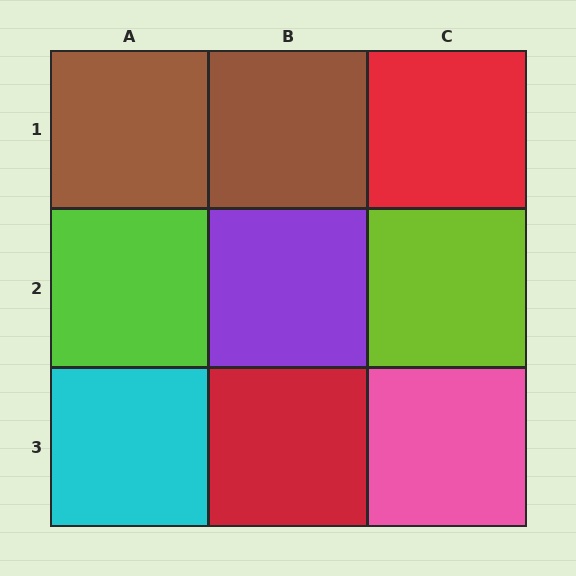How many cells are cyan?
1 cell is cyan.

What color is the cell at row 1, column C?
Red.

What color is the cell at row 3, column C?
Pink.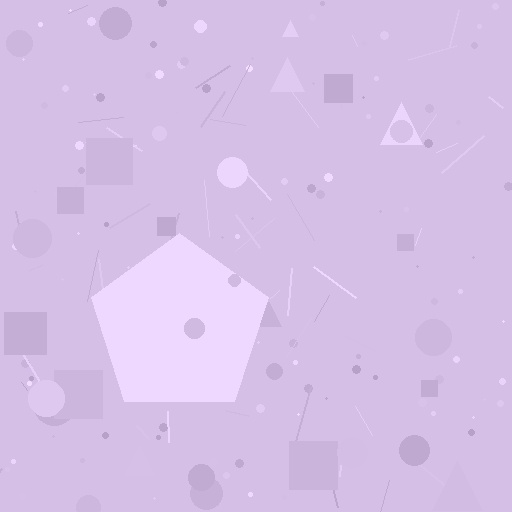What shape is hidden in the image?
A pentagon is hidden in the image.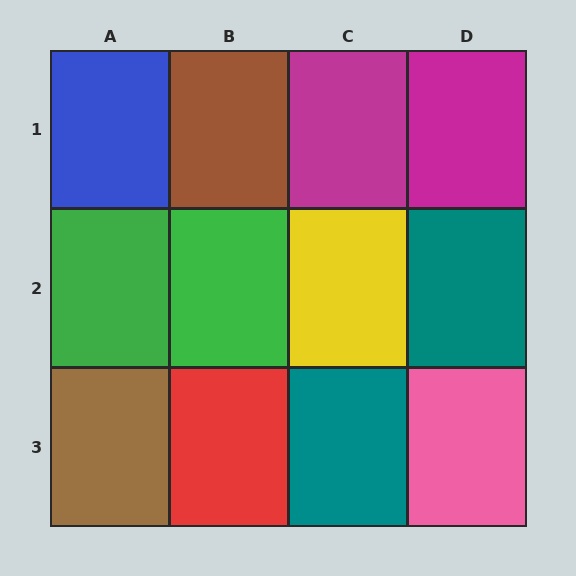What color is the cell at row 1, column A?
Blue.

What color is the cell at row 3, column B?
Red.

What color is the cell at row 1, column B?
Brown.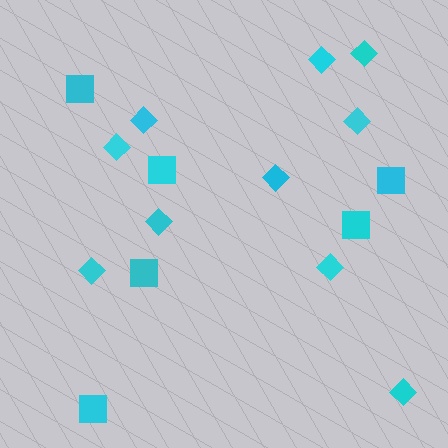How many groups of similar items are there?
There are 2 groups: one group of diamonds (10) and one group of squares (6).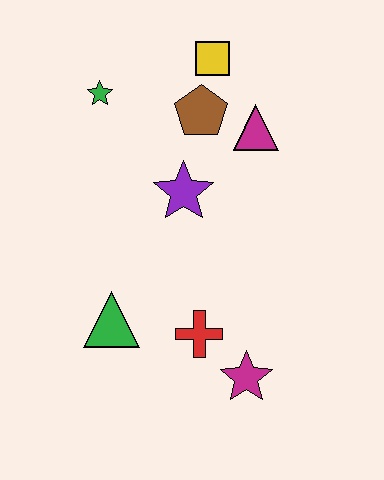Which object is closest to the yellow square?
The brown pentagon is closest to the yellow square.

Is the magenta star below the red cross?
Yes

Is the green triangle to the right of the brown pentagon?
No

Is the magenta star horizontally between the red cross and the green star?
No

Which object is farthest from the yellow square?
The magenta star is farthest from the yellow square.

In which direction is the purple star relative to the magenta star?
The purple star is above the magenta star.